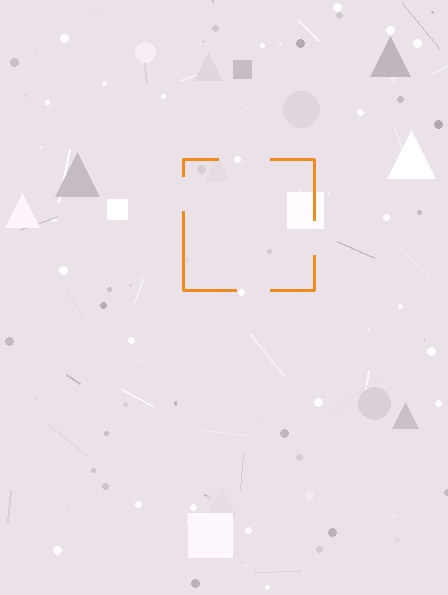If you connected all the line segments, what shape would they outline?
They would outline a square.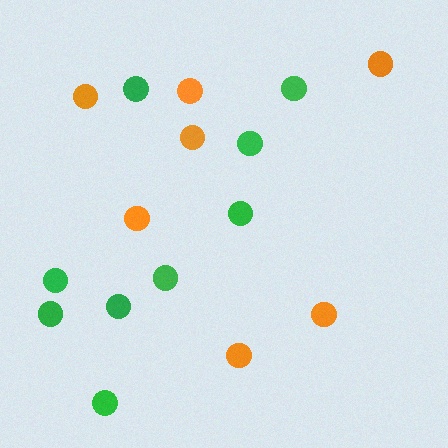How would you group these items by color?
There are 2 groups: one group of green circles (9) and one group of orange circles (7).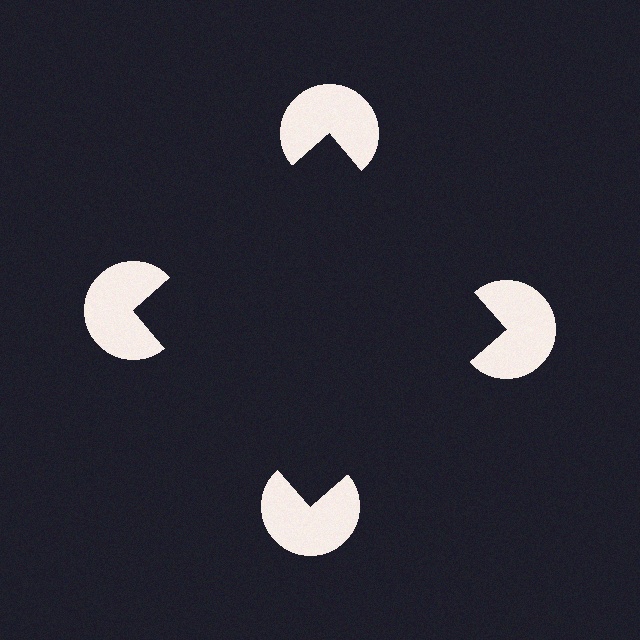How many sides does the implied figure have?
4 sides.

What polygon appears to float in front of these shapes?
An illusory square — its edges are inferred from the aligned wedge cuts in the pac-man discs, not physically drawn.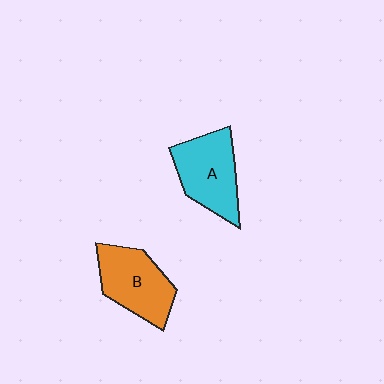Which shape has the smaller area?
Shape B (orange).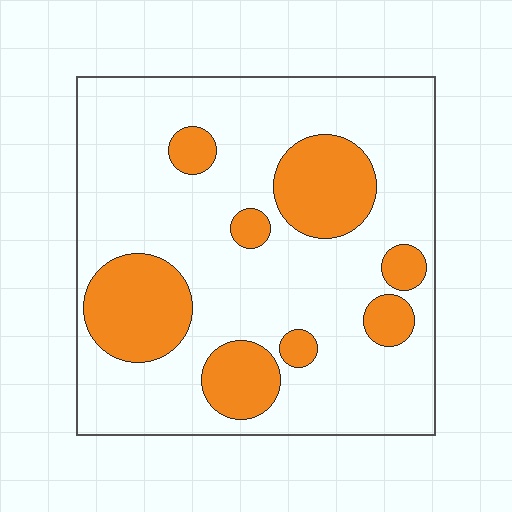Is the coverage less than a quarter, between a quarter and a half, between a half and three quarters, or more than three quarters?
Less than a quarter.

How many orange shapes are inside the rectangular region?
8.